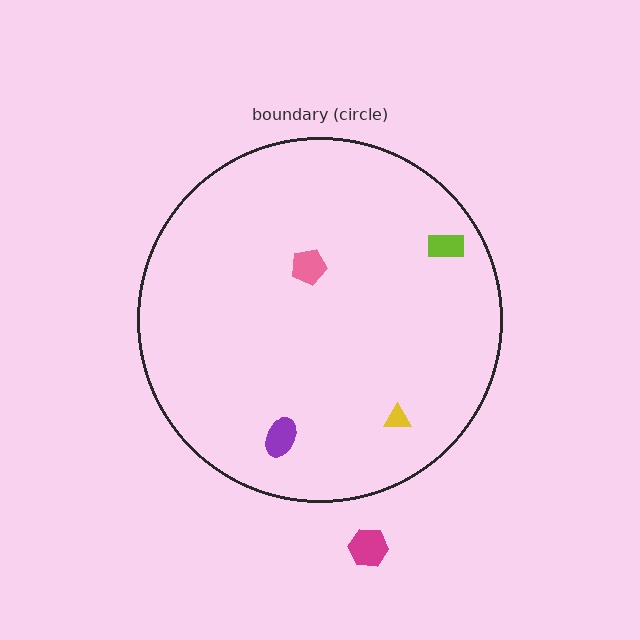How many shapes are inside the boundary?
4 inside, 1 outside.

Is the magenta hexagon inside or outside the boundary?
Outside.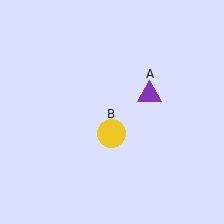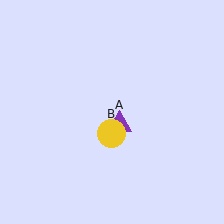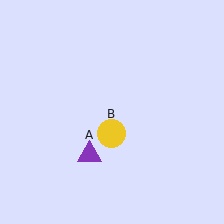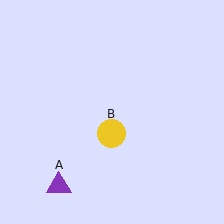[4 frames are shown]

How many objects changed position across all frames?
1 object changed position: purple triangle (object A).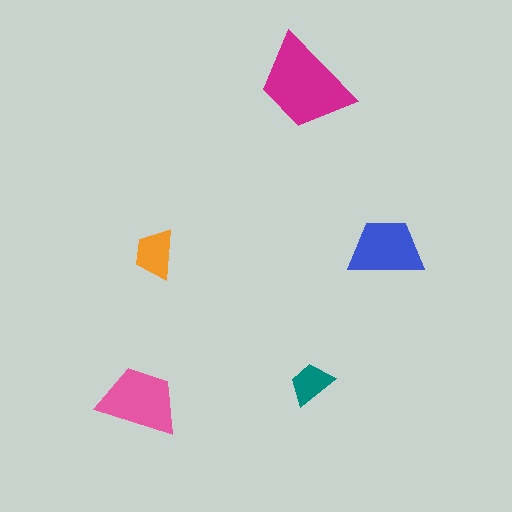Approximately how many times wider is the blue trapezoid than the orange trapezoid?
About 1.5 times wider.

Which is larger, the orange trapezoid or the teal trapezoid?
The orange one.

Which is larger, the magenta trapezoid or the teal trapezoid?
The magenta one.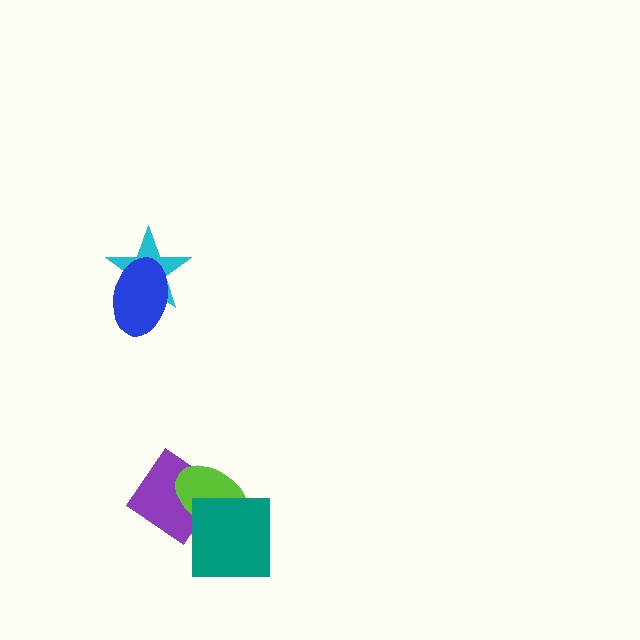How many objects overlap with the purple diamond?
1 object overlaps with the purple diamond.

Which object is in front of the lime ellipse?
The teal square is in front of the lime ellipse.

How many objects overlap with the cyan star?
1 object overlaps with the cyan star.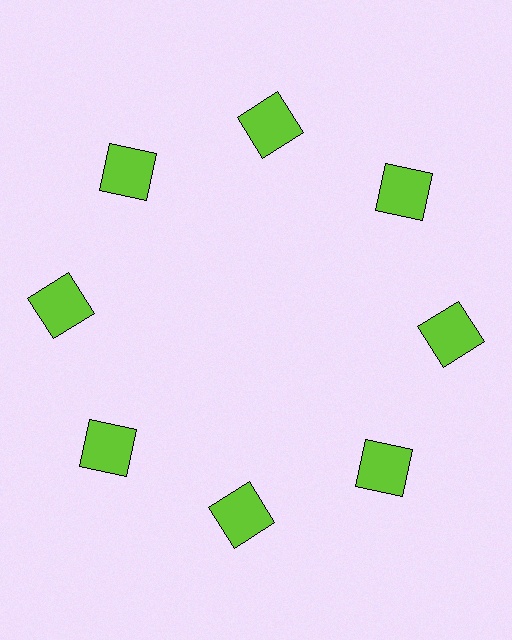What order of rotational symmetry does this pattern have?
This pattern has 8-fold rotational symmetry.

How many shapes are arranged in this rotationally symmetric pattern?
There are 8 shapes, arranged in 8 groups of 1.